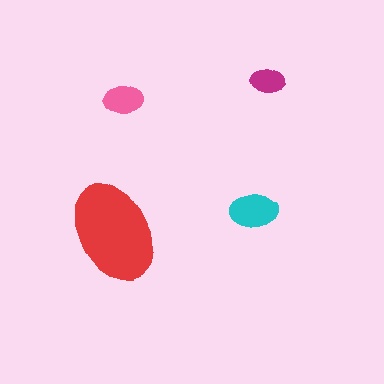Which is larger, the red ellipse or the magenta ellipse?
The red one.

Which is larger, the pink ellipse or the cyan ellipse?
The cyan one.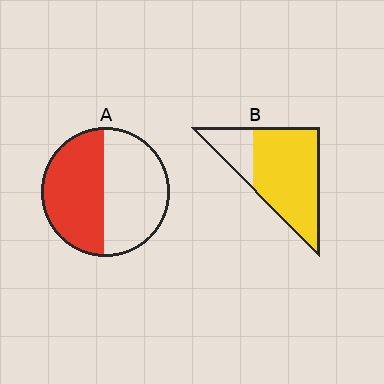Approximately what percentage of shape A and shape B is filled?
A is approximately 50% and B is approximately 75%.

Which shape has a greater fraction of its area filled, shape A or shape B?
Shape B.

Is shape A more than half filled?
Roughly half.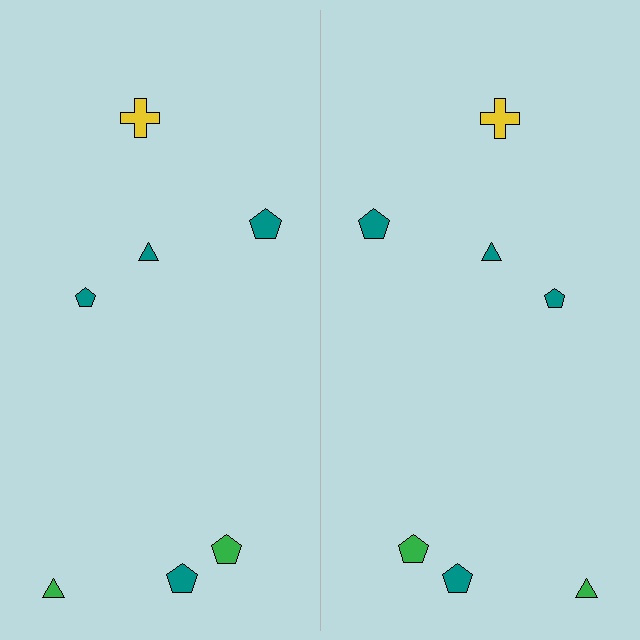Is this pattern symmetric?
Yes, this pattern has bilateral (reflection) symmetry.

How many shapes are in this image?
There are 14 shapes in this image.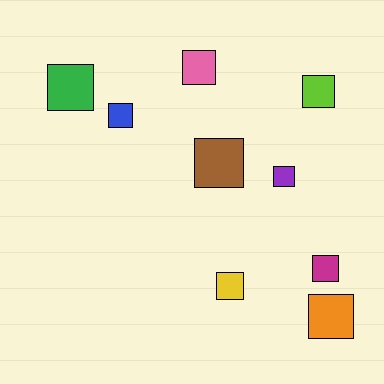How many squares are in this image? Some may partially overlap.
There are 9 squares.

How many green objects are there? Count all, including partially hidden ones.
There is 1 green object.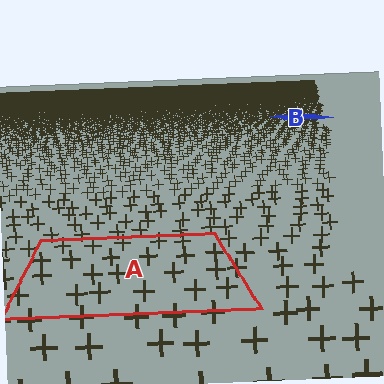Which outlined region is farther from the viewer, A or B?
Region B is farther from the viewer — the texture elements inside it appear smaller and more densely packed.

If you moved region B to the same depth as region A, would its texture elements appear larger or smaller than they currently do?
They would appear larger. At a closer depth, the same texture elements are projected at a bigger on-screen size.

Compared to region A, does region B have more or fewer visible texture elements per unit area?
Region B has more texture elements per unit area — they are packed more densely because it is farther away.